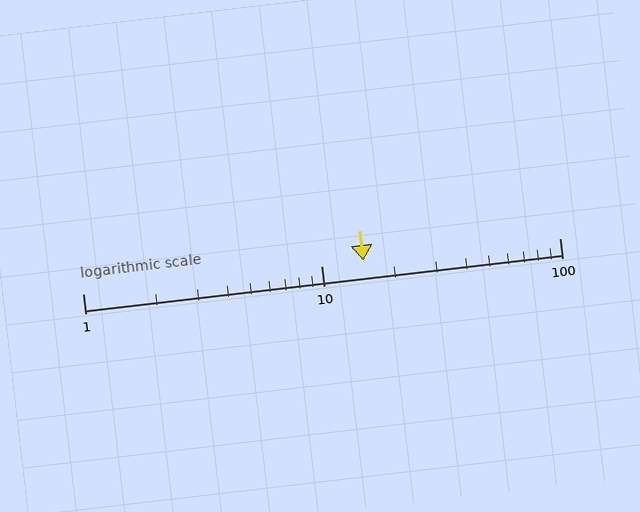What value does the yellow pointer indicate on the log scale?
The pointer indicates approximately 15.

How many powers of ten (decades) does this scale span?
The scale spans 2 decades, from 1 to 100.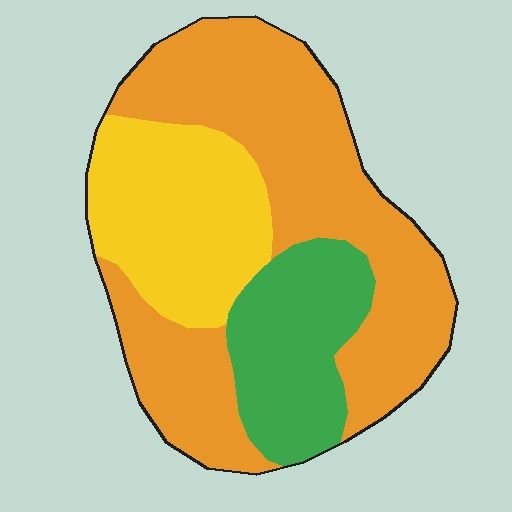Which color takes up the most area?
Orange, at roughly 55%.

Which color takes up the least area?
Green, at roughly 20%.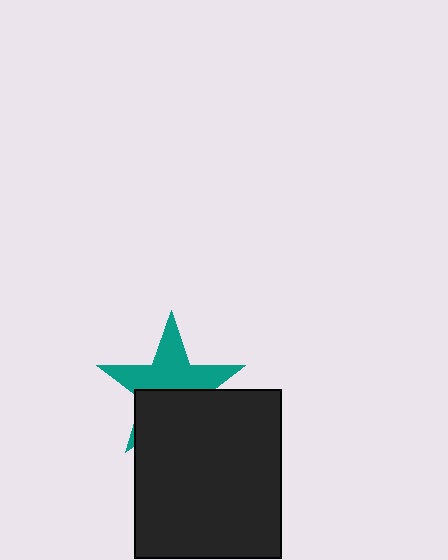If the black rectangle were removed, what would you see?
You would see the complete teal star.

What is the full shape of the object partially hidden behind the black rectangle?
The partially hidden object is a teal star.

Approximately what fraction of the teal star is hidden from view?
Roughly 45% of the teal star is hidden behind the black rectangle.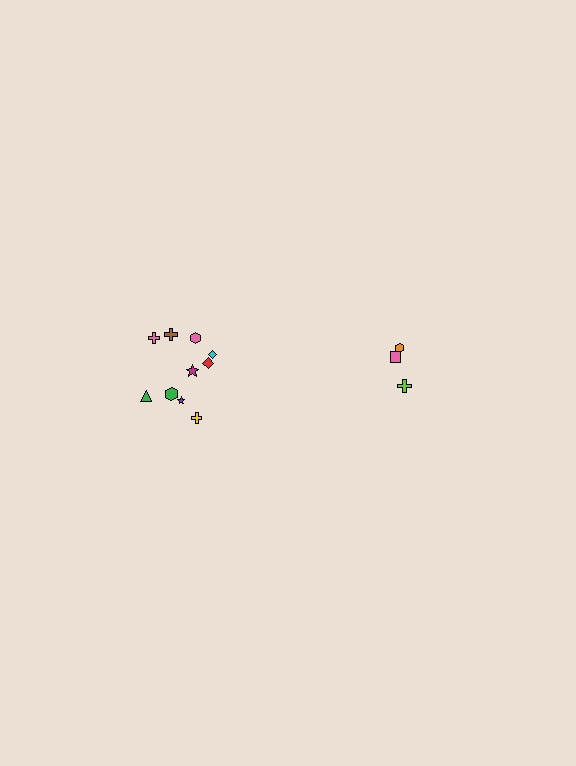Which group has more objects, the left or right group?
The left group.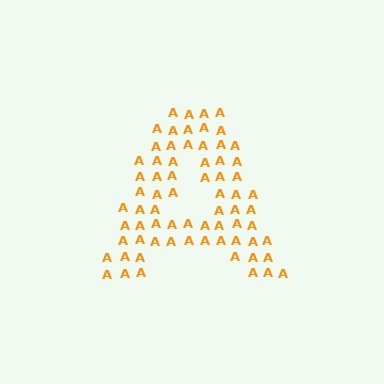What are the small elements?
The small elements are letter A's.